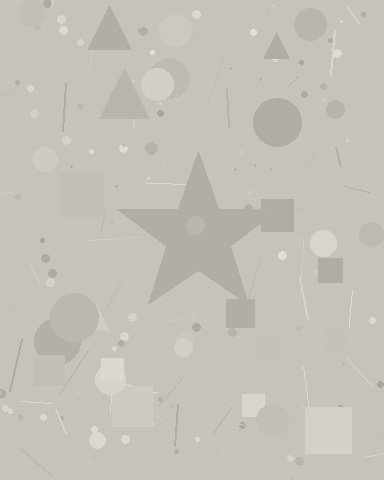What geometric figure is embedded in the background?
A star is embedded in the background.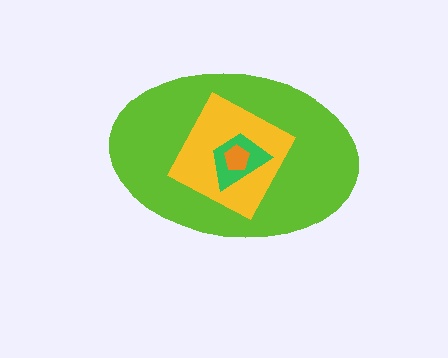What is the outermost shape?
The lime ellipse.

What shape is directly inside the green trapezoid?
The orange pentagon.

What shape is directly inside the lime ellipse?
The yellow diamond.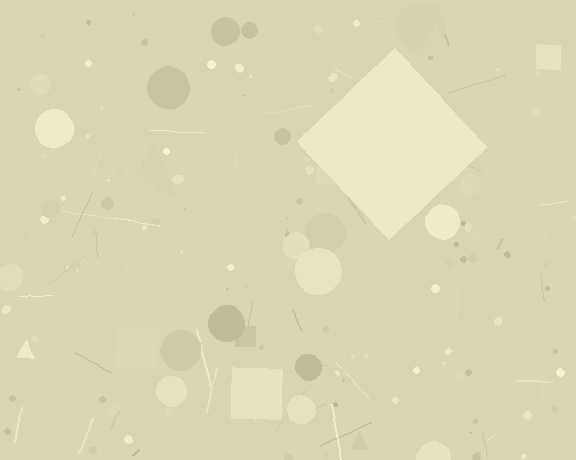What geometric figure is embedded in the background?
A diamond is embedded in the background.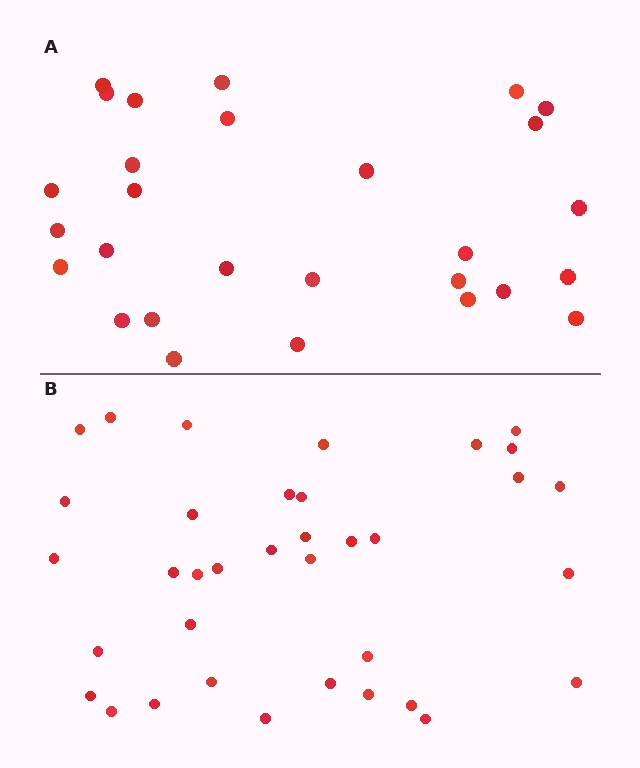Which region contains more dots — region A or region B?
Region B (the bottom region) has more dots.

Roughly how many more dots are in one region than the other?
Region B has roughly 8 or so more dots than region A.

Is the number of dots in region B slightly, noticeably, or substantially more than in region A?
Region B has noticeably more, but not dramatically so. The ratio is roughly 1.3 to 1.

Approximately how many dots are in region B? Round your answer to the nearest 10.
About 40 dots. (The exact count is 36, which rounds to 40.)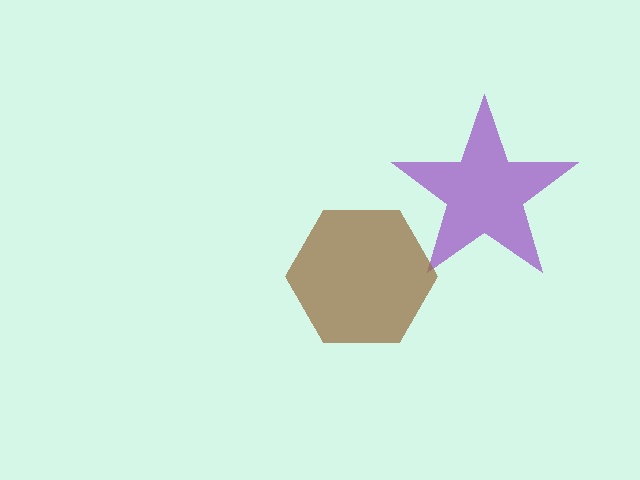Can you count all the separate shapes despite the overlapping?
Yes, there are 2 separate shapes.